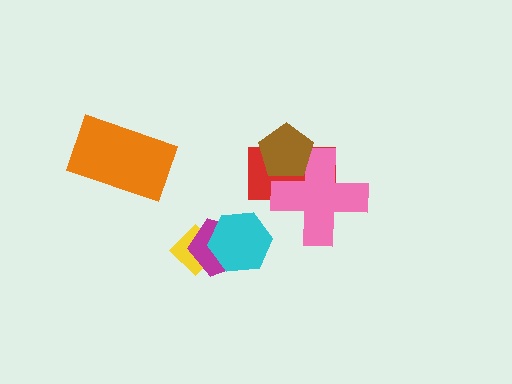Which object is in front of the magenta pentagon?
The cyan hexagon is in front of the magenta pentagon.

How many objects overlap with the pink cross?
2 objects overlap with the pink cross.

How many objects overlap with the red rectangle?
2 objects overlap with the red rectangle.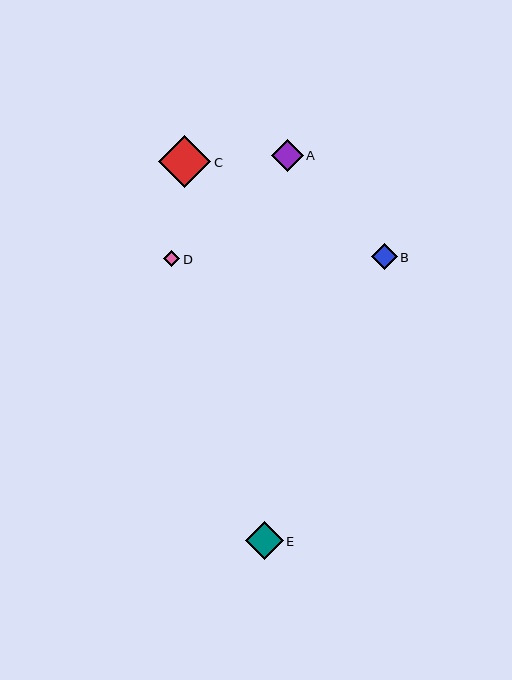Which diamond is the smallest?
Diamond D is the smallest with a size of approximately 16 pixels.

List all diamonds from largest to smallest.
From largest to smallest: C, E, A, B, D.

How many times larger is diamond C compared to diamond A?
Diamond C is approximately 1.6 times the size of diamond A.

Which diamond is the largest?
Diamond C is the largest with a size of approximately 52 pixels.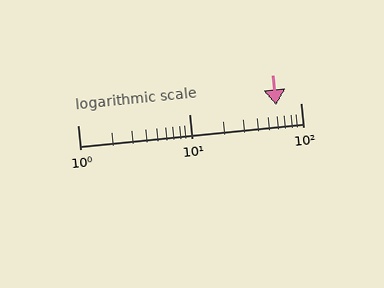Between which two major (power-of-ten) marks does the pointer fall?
The pointer is between 10 and 100.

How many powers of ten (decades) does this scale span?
The scale spans 2 decades, from 1 to 100.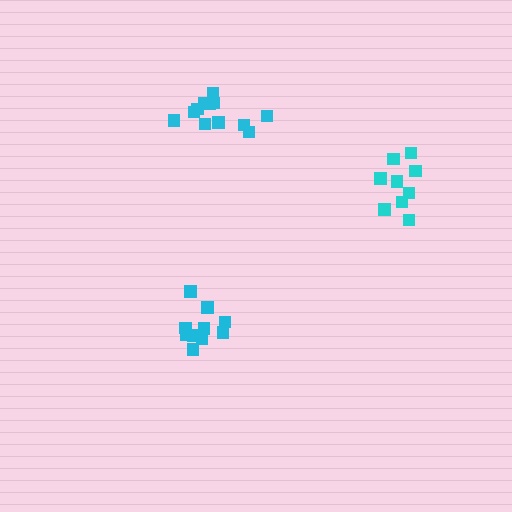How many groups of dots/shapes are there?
There are 3 groups.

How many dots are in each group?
Group 1: 9 dots, Group 2: 10 dots, Group 3: 13 dots (32 total).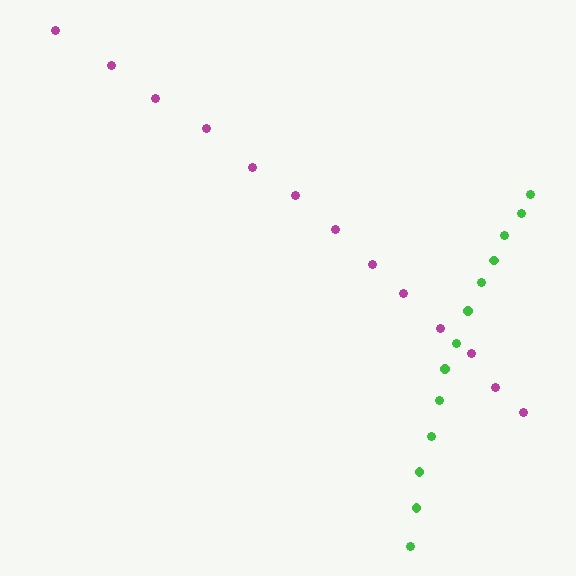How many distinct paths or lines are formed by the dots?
There are 2 distinct paths.